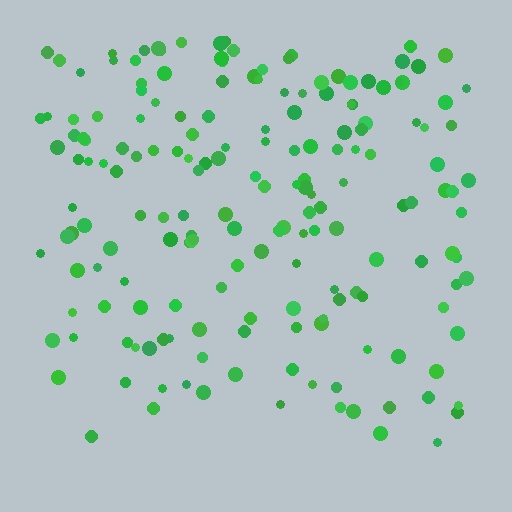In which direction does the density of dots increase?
From bottom to top, with the top side densest.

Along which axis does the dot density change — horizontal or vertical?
Vertical.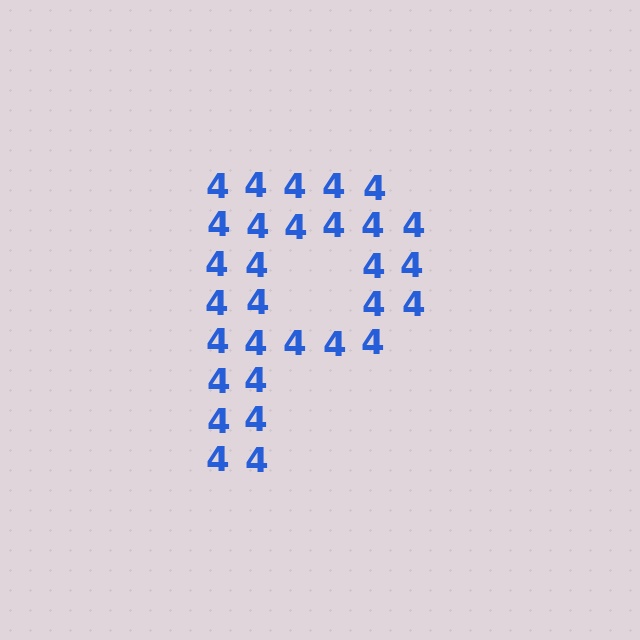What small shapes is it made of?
It is made of small digit 4's.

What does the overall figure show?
The overall figure shows the letter P.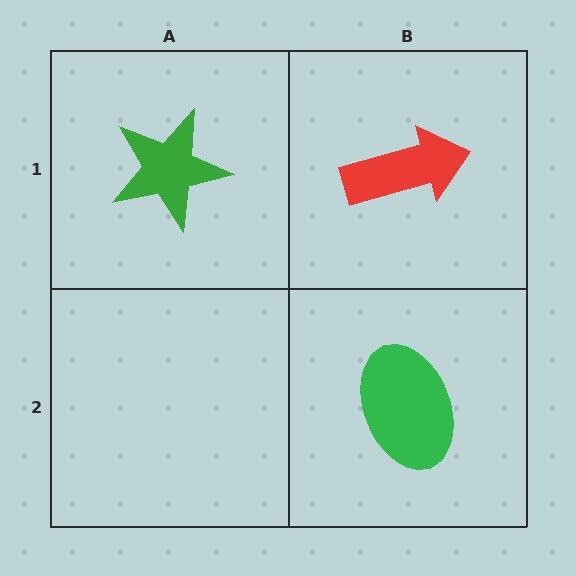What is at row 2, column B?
A green ellipse.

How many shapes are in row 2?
1 shape.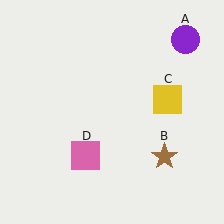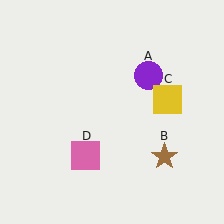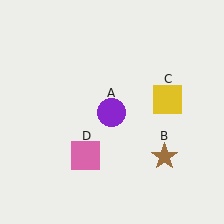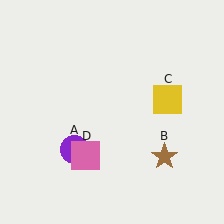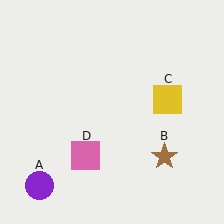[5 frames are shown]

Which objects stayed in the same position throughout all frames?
Brown star (object B) and yellow square (object C) and pink square (object D) remained stationary.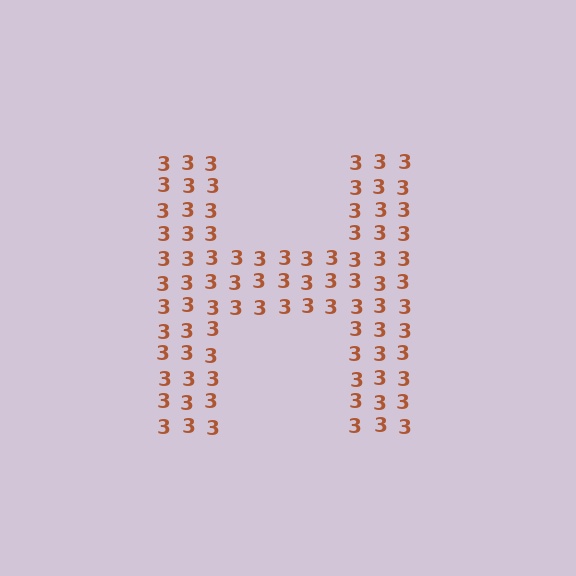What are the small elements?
The small elements are digit 3's.